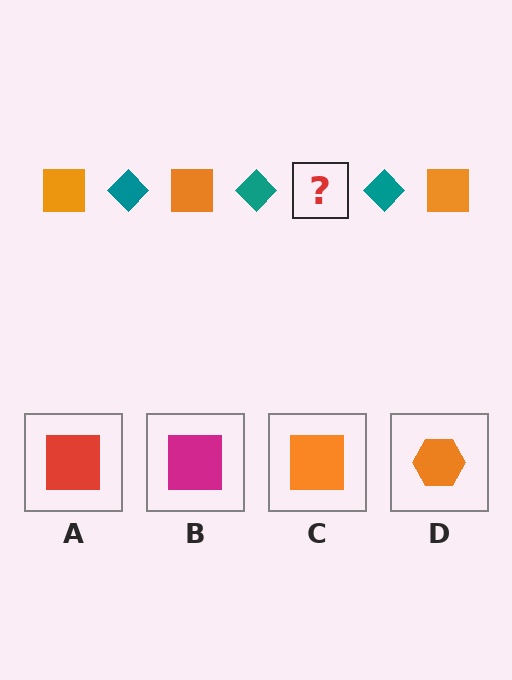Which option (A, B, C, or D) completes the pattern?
C.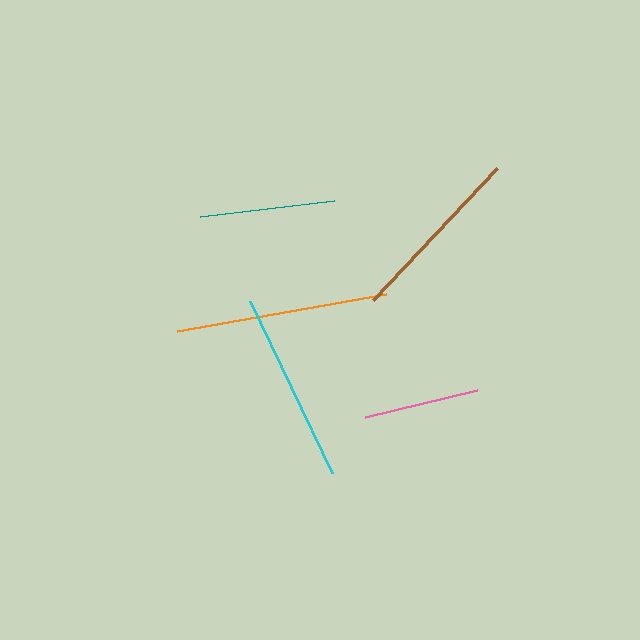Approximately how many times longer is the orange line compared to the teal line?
The orange line is approximately 1.6 times the length of the teal line.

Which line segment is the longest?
The orange line is the longest at approximately 213 pixels.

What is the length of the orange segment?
The orange segment is approximately 213 pixels long.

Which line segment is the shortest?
The pink line is the shortest at approximately 115 pixels.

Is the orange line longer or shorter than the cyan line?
The orange line is longer than the cyan line.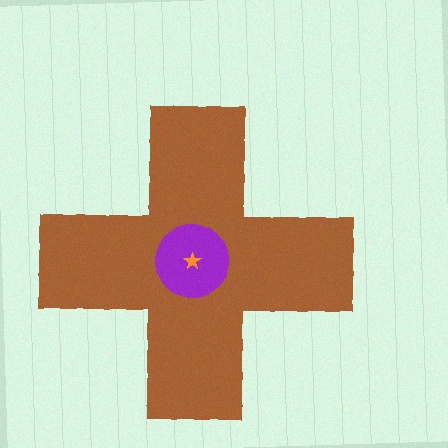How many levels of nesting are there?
3.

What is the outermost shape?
The brown cross.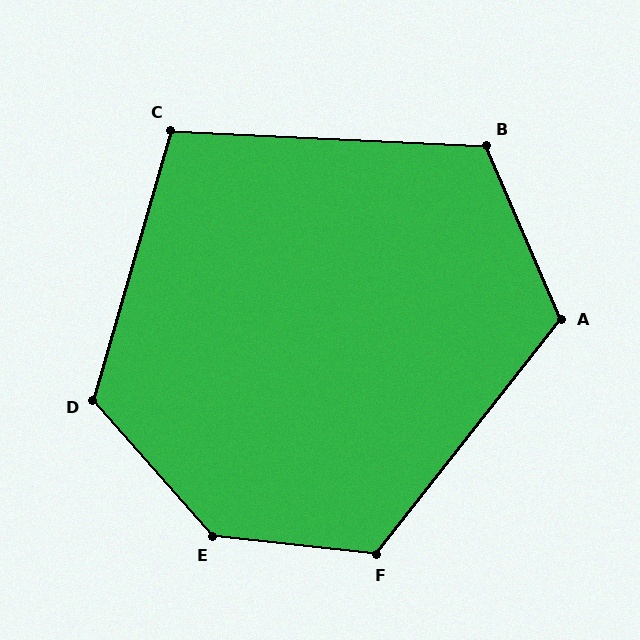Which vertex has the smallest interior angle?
C, at approximately 103 degrees.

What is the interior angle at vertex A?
Approximately 119 degrees (obtuse).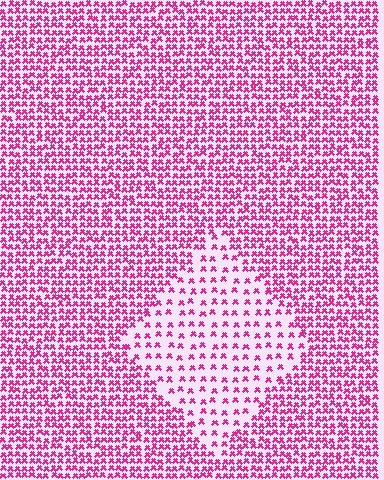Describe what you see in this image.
The image contains small magenta elements arranged at two different densities. A diamond-shaped region is visible where the elements are less densely packed than the surrounding area.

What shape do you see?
I see a diamond.